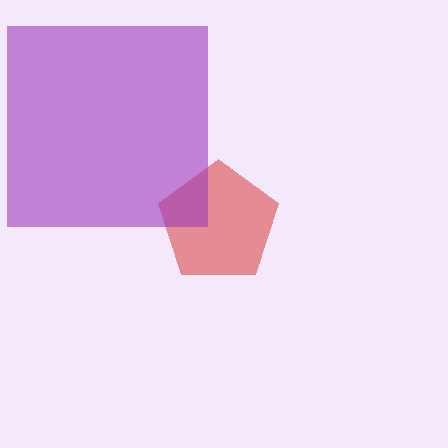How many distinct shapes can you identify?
There are 2 distinct shapes: a red pentagon, a purple square.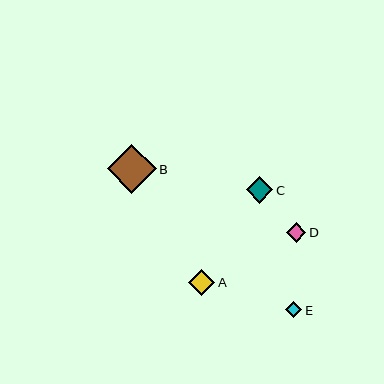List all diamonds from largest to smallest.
From largest to smallest: B, C, A, D, E.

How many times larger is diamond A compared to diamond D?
Diamond A is approximately 1.4 times the size of diamond D.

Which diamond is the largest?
Diamond B is the largest with a size of approximately 48 pixels.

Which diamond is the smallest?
Diamond E is the smallest with a size of approximately 16 pixels.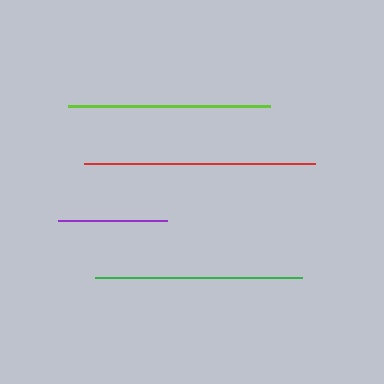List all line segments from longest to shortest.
From longest to shortest: red, green, lime, purple.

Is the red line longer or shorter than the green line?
The red line is longer than the green line.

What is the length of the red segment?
The red segment is approximately 231 pixels long.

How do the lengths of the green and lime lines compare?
The green and lime lines are approximately the same length.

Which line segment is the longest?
The red line is the longest at approximately 231 pixels.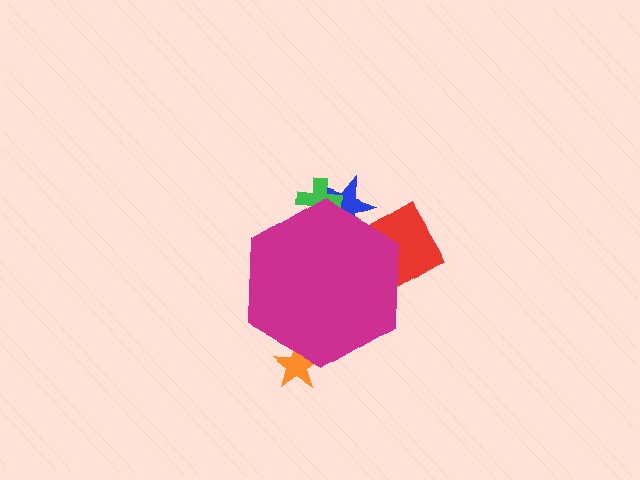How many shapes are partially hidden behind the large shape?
4 shapes are partially hidden.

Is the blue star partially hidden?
Yes, the blue star is partially hidden behind the magenta hexagon.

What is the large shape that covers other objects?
A magenta hexagon.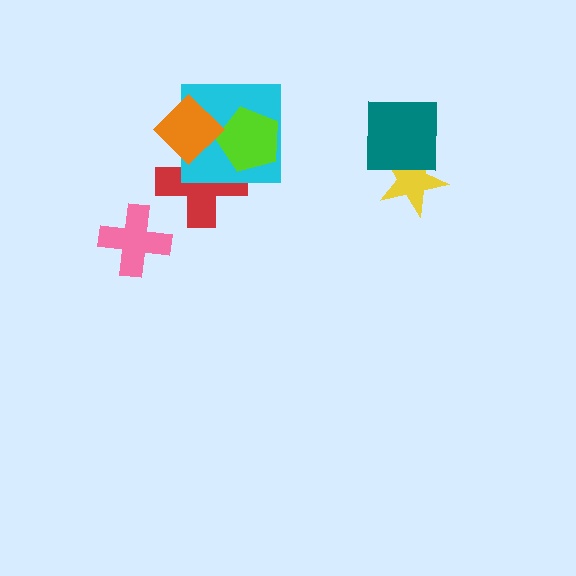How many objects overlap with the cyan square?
3 objects overlap with the cyan square.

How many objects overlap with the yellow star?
1 object overlaps with the yellow star.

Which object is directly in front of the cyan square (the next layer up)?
The lime pentagon is directly in front of the cyan square.